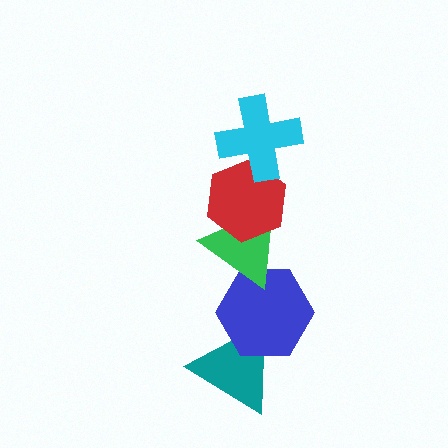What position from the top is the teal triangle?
The teal triangle is 5th from the top.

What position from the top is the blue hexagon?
The blue hexagon is 4th from the top.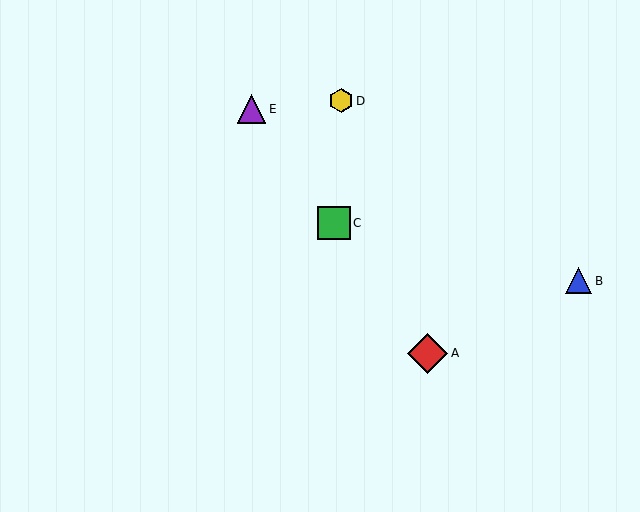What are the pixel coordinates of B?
Object B is at (579, 281).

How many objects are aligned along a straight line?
3 objects (A, C, E) are aligned along a straight line.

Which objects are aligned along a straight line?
Objects A, C, E are aligned along a straight line.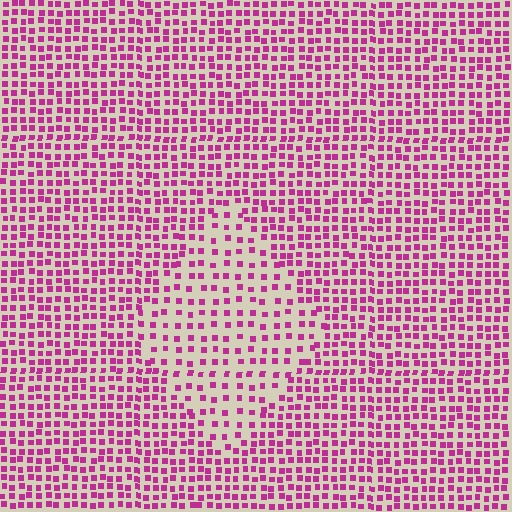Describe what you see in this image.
The image contains small magenta elements arranged at two different densities. A diamond-shaped region is visible where the elements are less densely packed than the surrounding area.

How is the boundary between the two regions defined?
The boundary is defined by a change in element density (approximately 1.9x ratio). All elements are the same color, size, and shape.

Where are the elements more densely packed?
The elements are more densely packed outside the diamond boundary.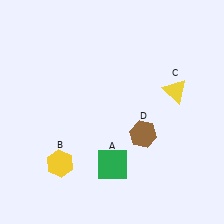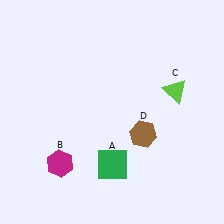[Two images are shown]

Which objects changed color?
B changed from yellow to magenta. C changed from yellow to lime.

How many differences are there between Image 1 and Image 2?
There are 2 differences between the two images.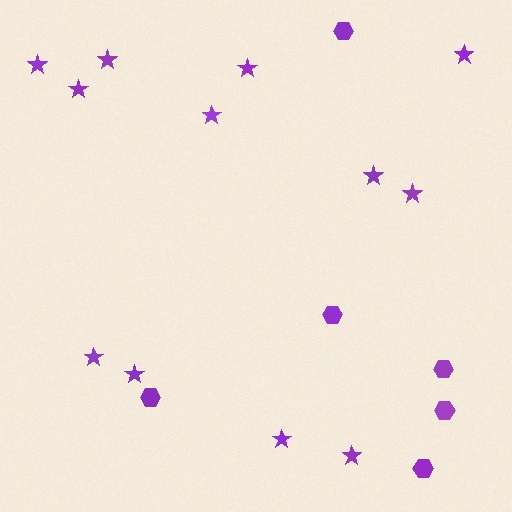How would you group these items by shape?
There are 2 groups: one group of hexagons (6) and one group of stars (12).